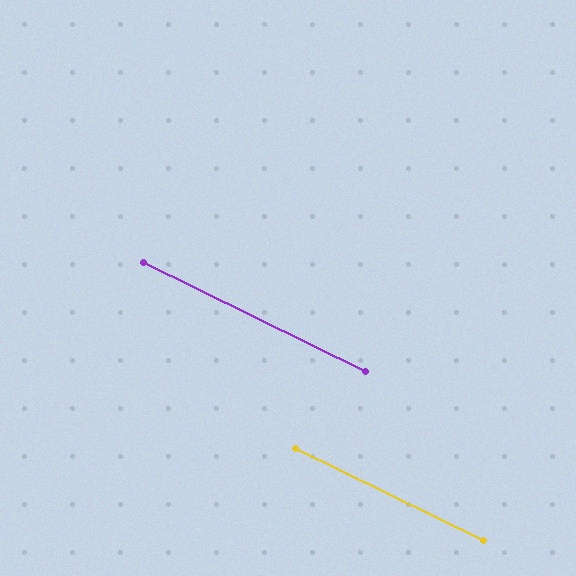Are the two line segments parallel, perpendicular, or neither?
Parallel — their directions differ by only 0.1°.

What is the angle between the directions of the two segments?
Approximately 0 degrees.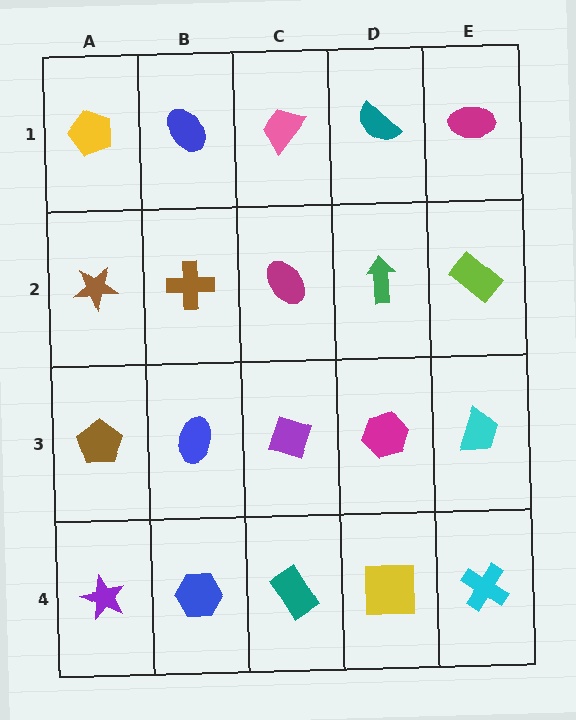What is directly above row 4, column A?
A brown pentagon.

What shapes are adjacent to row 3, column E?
A lime rectangle (row 2, column E), a cyan cross (row 4, column E), a magenta hexagon (row 3, column D).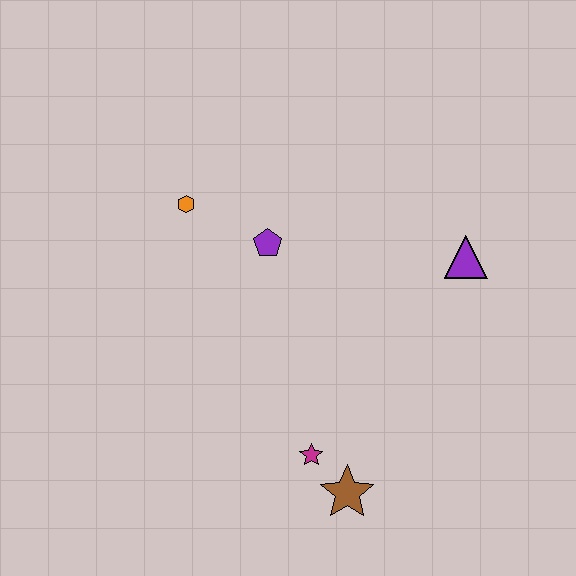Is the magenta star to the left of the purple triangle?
Yes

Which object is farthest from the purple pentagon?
The brown star is farthest from the purple pentagon.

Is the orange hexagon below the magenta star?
No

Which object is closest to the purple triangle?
The purple pentagon is closest to the purple triangle.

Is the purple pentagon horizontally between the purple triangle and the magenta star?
No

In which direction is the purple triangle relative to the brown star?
The purple triangle is above the brown star.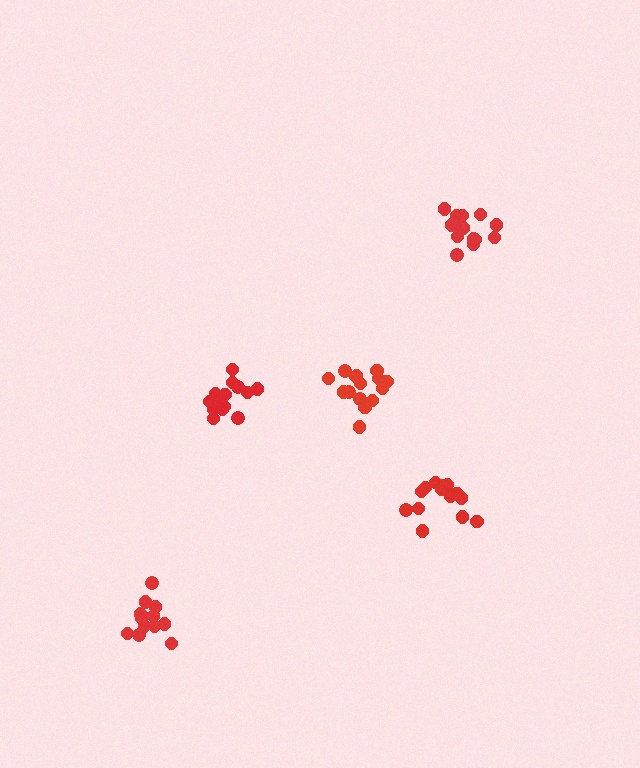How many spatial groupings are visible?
There are 5 spatial groupings.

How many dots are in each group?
Group 1: 15 dots, Group 2: 15 dots, Group 3: 13 dots, Group 4: 15 dots, Group 5: 15 dots (73 total).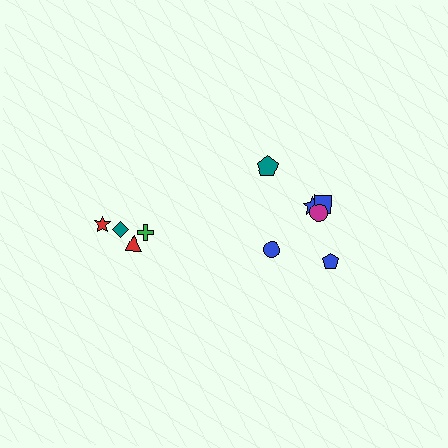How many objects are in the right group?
There are 6 objects.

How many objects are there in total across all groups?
There are 10 objects.